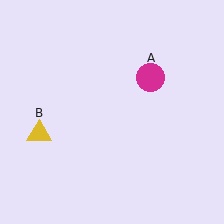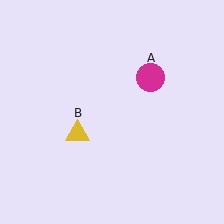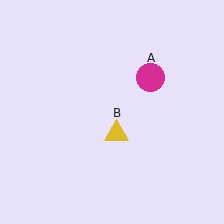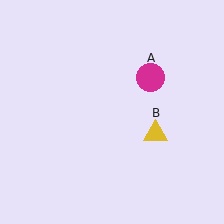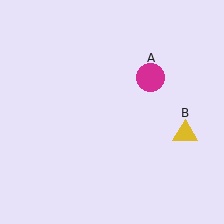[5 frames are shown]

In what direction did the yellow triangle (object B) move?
The yellow triangle (object B) moved right.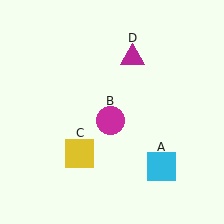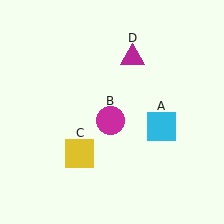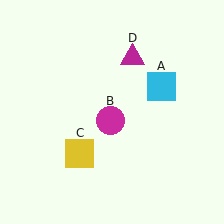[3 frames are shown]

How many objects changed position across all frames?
1 object changed position: cyan square (object A).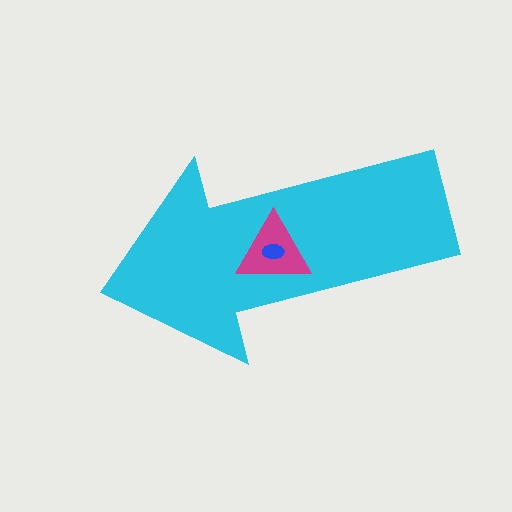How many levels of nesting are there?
3.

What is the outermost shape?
The cyan arrow.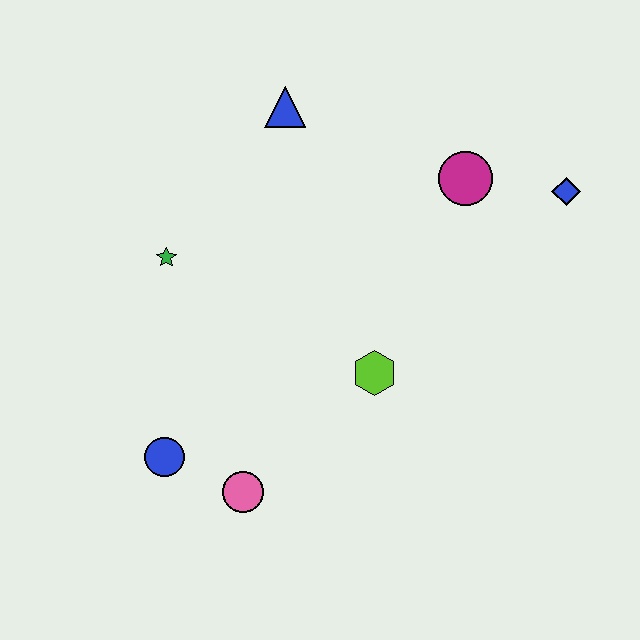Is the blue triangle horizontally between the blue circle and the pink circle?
No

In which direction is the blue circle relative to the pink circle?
The blue circle is to the left of the pink circle.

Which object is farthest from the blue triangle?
The pink circle is farthest from the blue triangle.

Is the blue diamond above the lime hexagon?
Yes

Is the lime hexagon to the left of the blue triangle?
No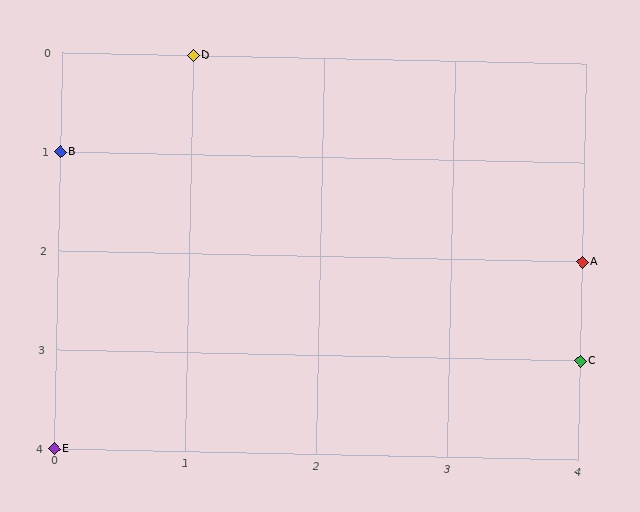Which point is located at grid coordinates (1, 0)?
Point D is at (1, 0).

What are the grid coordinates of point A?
Point A is at grid coordinates (4, 2).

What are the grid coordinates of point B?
Point B is at grid coordinates (0, 1).